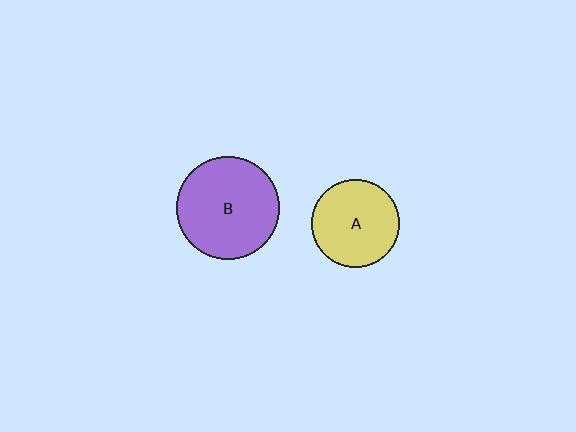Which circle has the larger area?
Circle B (purple).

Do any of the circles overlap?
No, none of the circles overlap.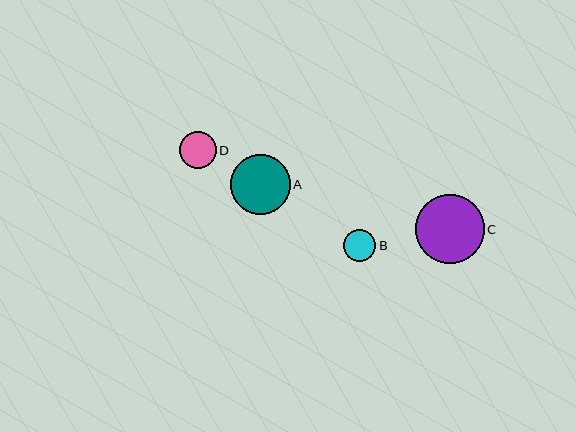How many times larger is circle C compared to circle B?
Circle C is approximately 2.1 times the size of circle B.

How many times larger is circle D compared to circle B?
Circle D is approximately 1.1 times the size of circle B.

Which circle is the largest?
Circle C is the largest with a size of approximately 69 pixels.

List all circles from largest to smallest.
From largest to smallest: C, A, D, B.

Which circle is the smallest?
Circle B is the smallest with a size of approximately 32 pixels.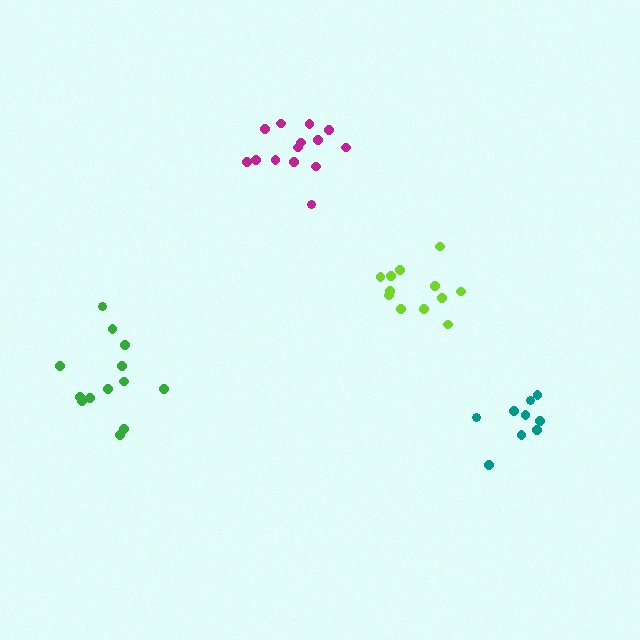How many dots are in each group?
Group 1: 12 dots, Group 2: 14 dots, Group 3: 9 dots, Group 4: 13 dots (48 total).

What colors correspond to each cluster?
The clusters are colored: lime, magenta, teal, green.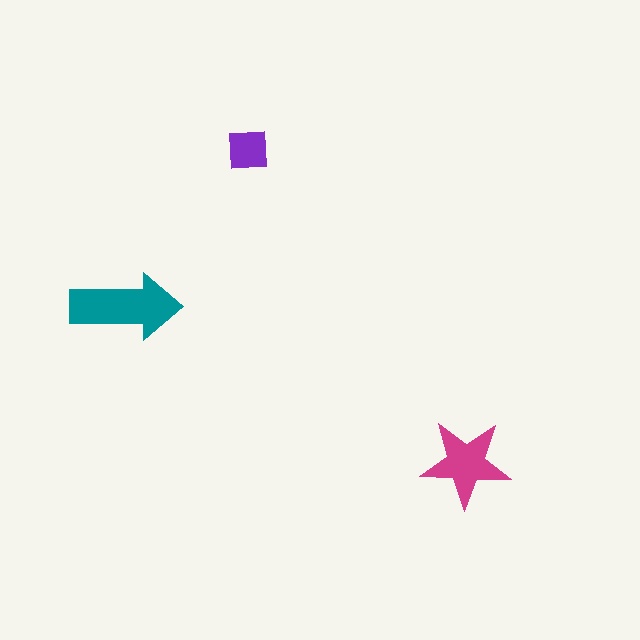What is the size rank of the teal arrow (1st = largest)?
1st.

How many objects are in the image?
There are 3 objects in the image.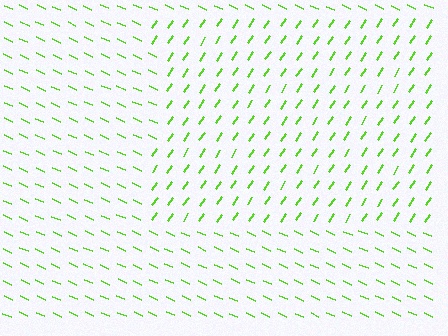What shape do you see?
I see a rectangle.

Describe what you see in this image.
The image is filled with small lime line segments. A rectangle region in the image has lines oriented differently from the surrounding lines, creating a visible texture boundary.